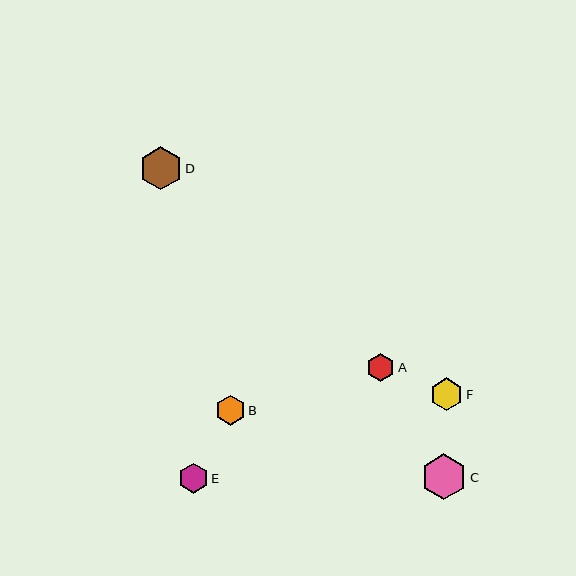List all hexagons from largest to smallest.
From largest to smallest: C, D, F, B, E, A.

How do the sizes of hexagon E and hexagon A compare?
Hexagon E and hexagon A are approximately the same size.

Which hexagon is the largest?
Hexagon C is the largest with a size of approximately 46 pixels.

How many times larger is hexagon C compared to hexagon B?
Hexagon C is approximately 1.5 times the size of hexagon B.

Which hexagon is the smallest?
Hexagon A is the smallest with a size of approximately 28 pixels.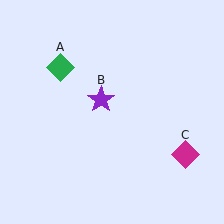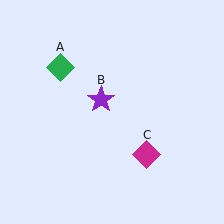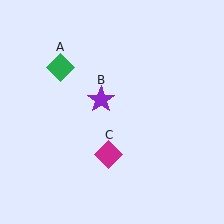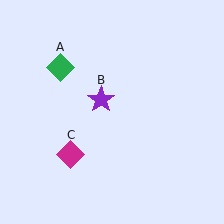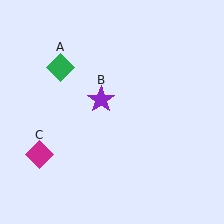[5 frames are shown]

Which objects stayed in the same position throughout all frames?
Green diamond (object A) and purple star (object B) remained stationary.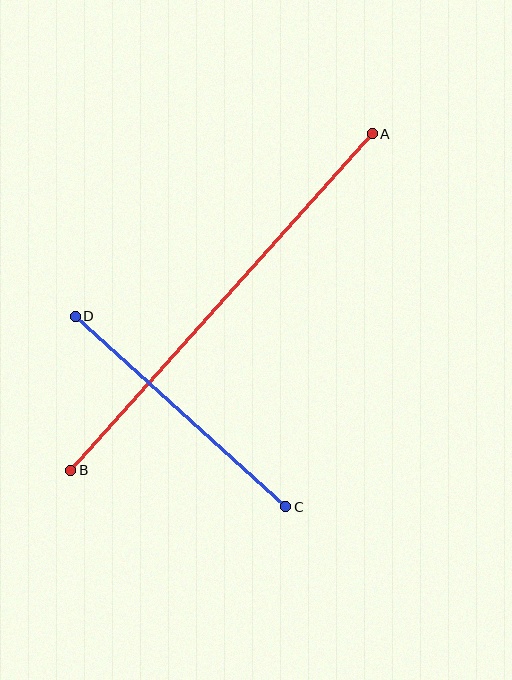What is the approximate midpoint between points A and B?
The midpoint is at approximately (221, 302) pixels.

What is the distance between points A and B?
The distance is approximately 452 pixels.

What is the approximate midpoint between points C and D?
The midpoint is at approximately (181, 412) pixels.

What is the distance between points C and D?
The distance is approximately 284 pixels.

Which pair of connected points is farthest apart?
Points A and B are farthest apart.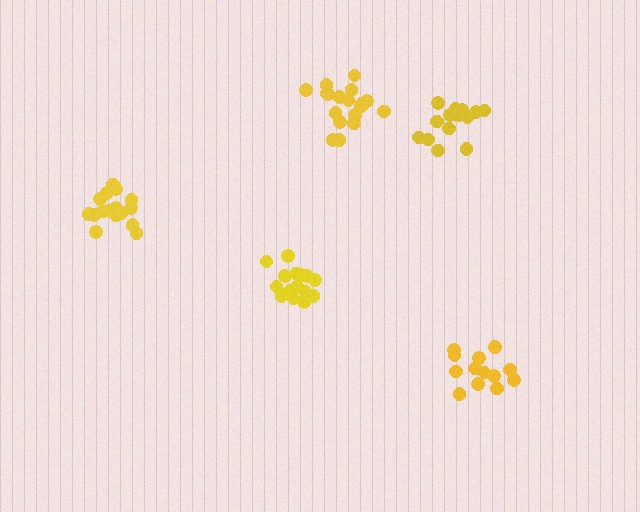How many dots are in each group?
Group 1: 13 dots, Group 2: 16 dots, Group 3: 16 dots, Group 4: 16 dots, Group 5: 18 dots (79 total).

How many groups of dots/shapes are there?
There are 5 groups.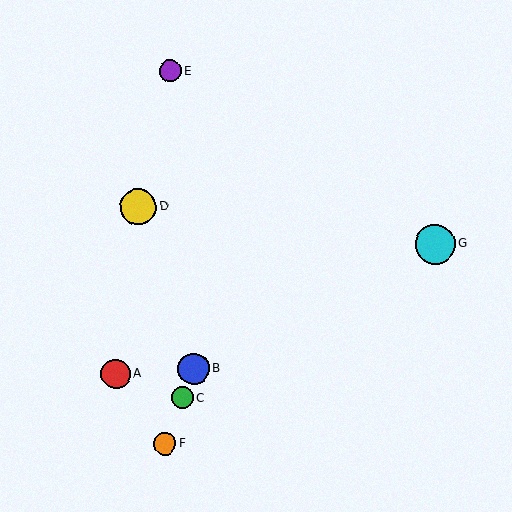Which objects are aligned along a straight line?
Objects B, C, F are aligned along a straight line.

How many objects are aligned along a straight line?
3 objects (B, C, F) are aligned along a straight line.